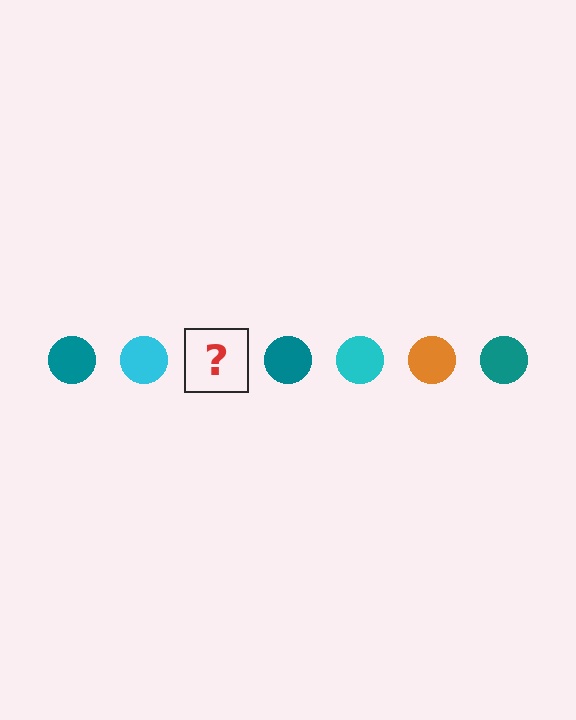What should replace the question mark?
The question mark should be replaced with an orange circle.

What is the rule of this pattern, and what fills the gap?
The rule is that the pattern cycles through teal, cyan, orange circles. The gap should be filled with an orange circle.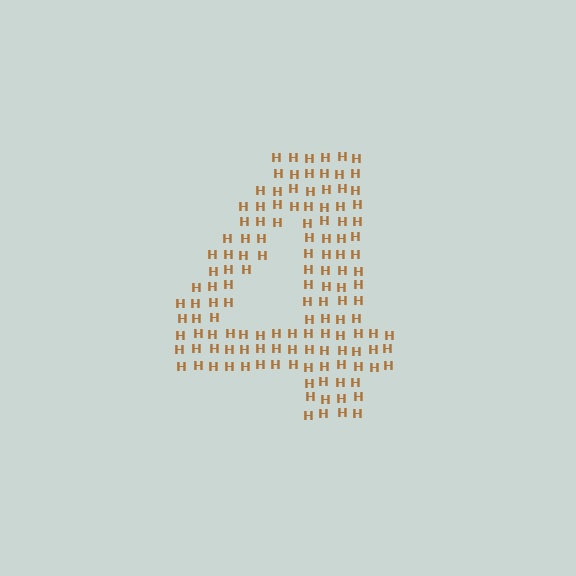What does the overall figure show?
The overall figure shows the digit 4.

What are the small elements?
The small elements are letter H's.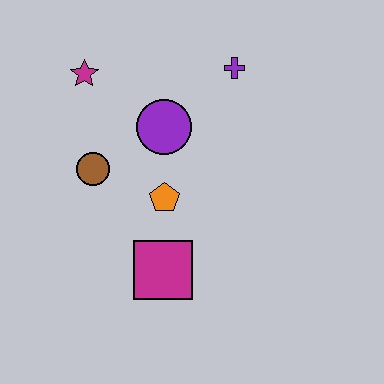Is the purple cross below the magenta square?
No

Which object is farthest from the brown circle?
The purple cross is farthest from the brown circle.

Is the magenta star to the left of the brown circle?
Yes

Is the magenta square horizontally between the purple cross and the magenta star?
Yes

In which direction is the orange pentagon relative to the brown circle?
The orange pentagon is to the right of the brown circle.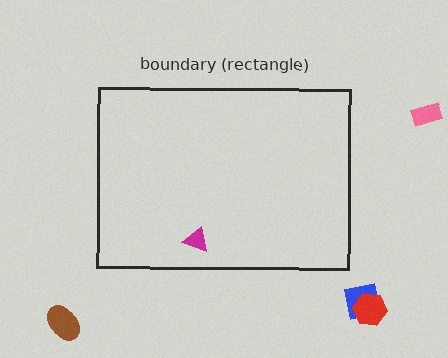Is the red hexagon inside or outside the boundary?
Outside.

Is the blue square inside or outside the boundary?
Outside.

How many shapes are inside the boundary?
1 inside, 4 outside.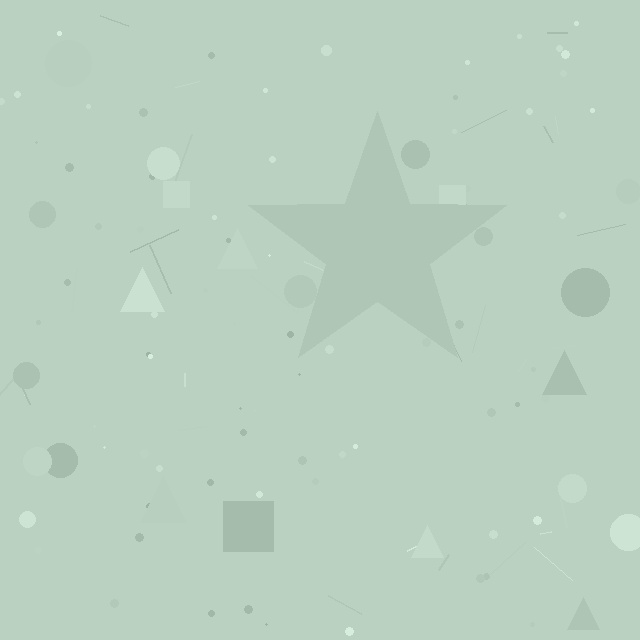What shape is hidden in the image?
A star is hidden in the image.